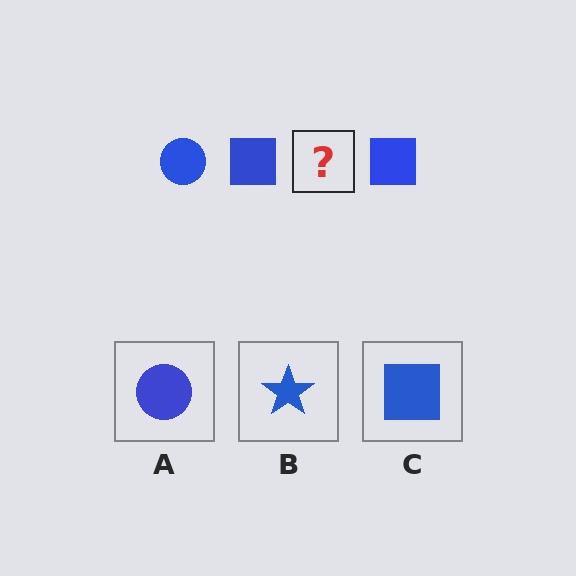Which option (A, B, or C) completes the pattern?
A.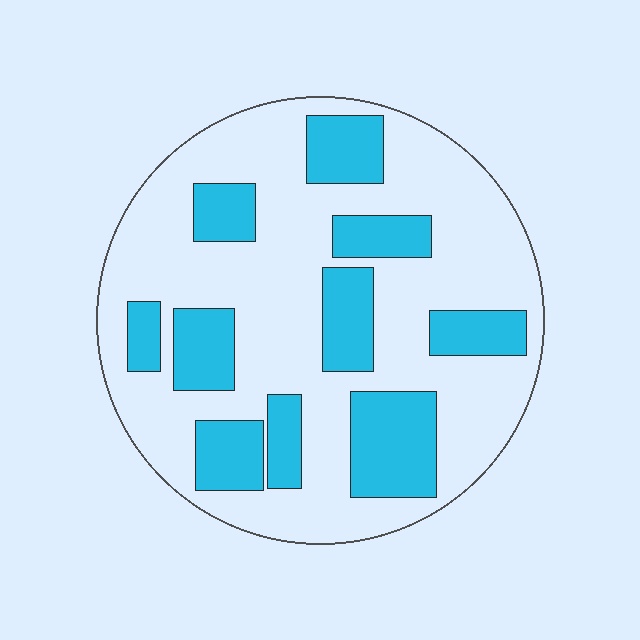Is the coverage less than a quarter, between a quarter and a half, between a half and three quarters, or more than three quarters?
Between a quarter and a half.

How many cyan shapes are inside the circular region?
10.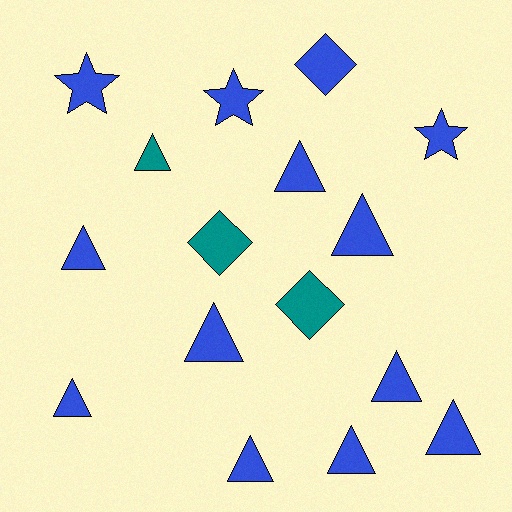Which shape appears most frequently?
Triangle, with 10 objects.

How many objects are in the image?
There are 16 objects.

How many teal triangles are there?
There is 1 teal triangle.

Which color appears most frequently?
Blue, with 13 objects.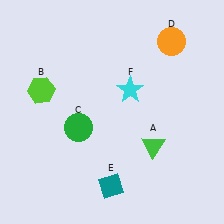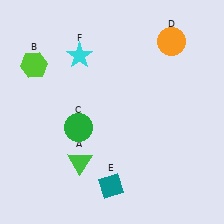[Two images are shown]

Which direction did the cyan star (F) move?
The cyan star (F) moved left.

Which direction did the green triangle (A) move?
The green triangle (A) moved left.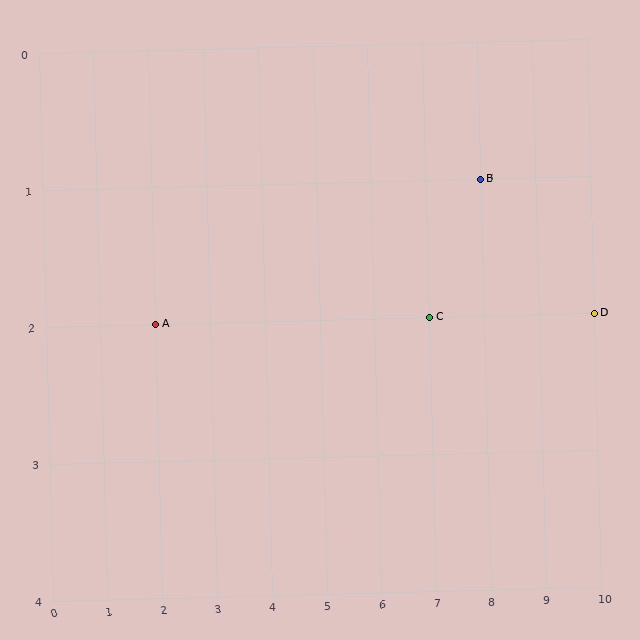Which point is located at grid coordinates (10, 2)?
Point D is at (10, 2).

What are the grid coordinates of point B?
Point B is at grid coordinates (8, 1).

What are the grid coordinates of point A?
Point A is at grid coordinates (2, 2).